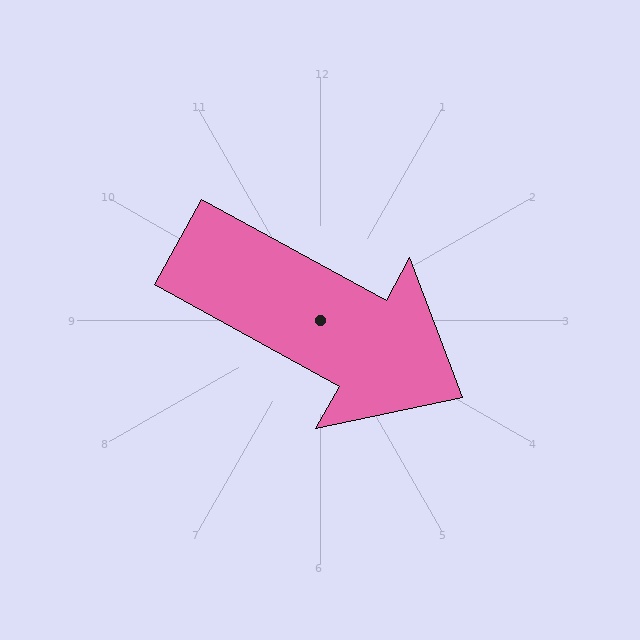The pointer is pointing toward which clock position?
Roughly 4 o'clock.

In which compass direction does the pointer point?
Southeast.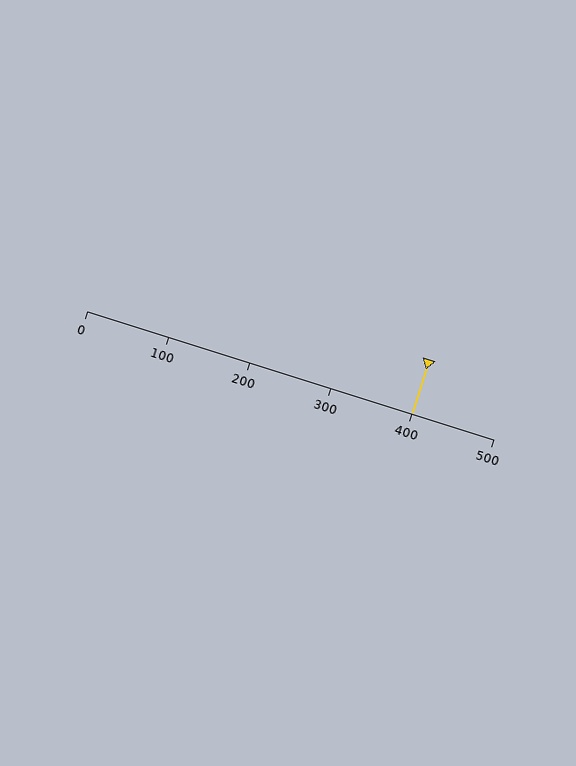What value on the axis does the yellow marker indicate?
The marker indicates approximately 400.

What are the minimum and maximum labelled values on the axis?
The axis runs from 0 to 500.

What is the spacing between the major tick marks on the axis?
The major ticks are spaced 100 apart.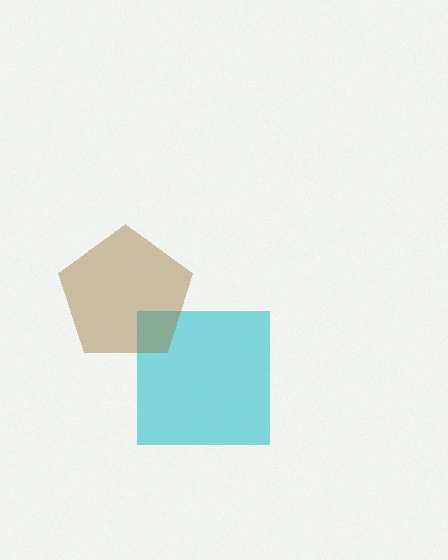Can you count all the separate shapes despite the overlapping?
Yes, there are 2 separate shapes.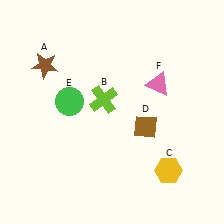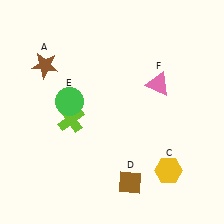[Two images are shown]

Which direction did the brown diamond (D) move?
The brown diamond (D) moved down.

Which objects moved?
The objects that moved are: the lime cross (B), the brown diamond (D).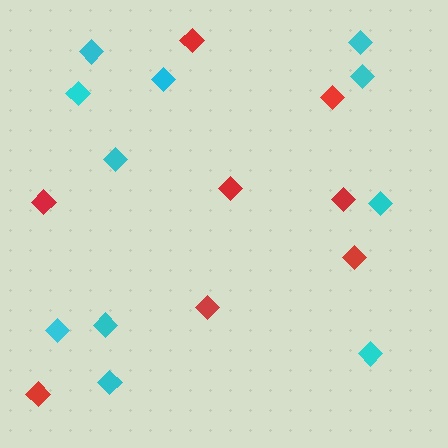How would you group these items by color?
There are 2 groups: one group of cyan diamonds (11) and one group of red diamonds (8).